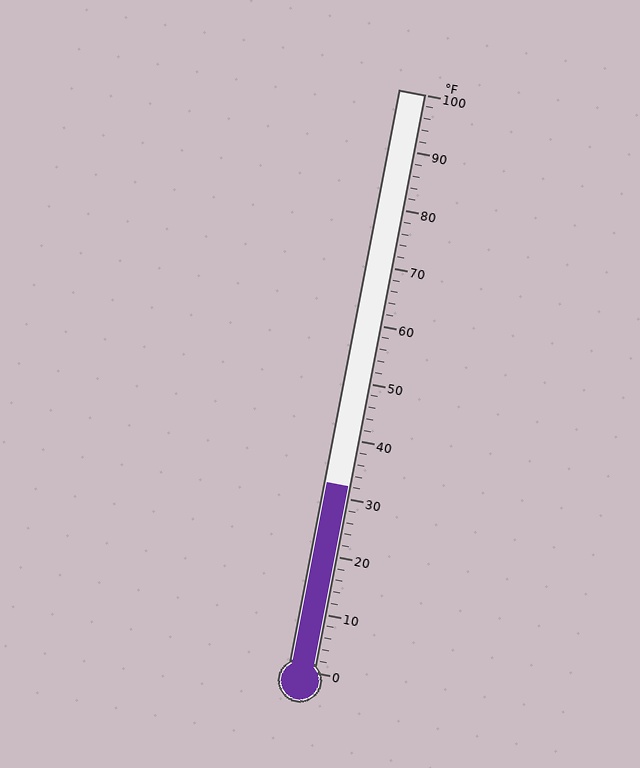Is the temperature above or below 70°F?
The temperature is below 70°F.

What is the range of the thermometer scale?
The thermometer scale ranges from 0°F to 100°F.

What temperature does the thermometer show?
The thermometer shows approximately 32°F.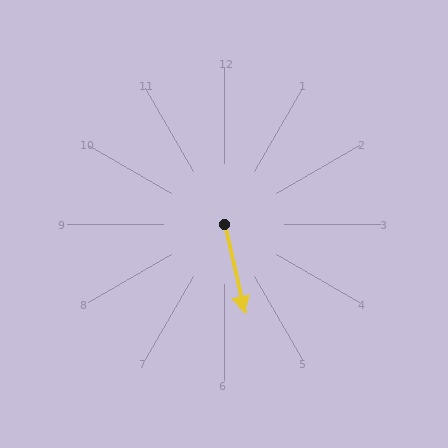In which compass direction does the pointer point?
South.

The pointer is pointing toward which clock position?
Roughly 6 o'clock.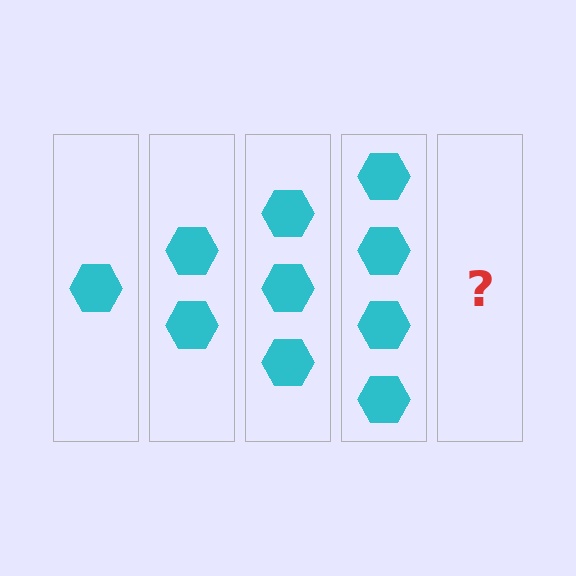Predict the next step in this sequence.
The next step is 5 hexagons.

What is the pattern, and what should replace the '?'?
The pattern is that each step adds one more hexagon. The '?' should be 5 hexagons.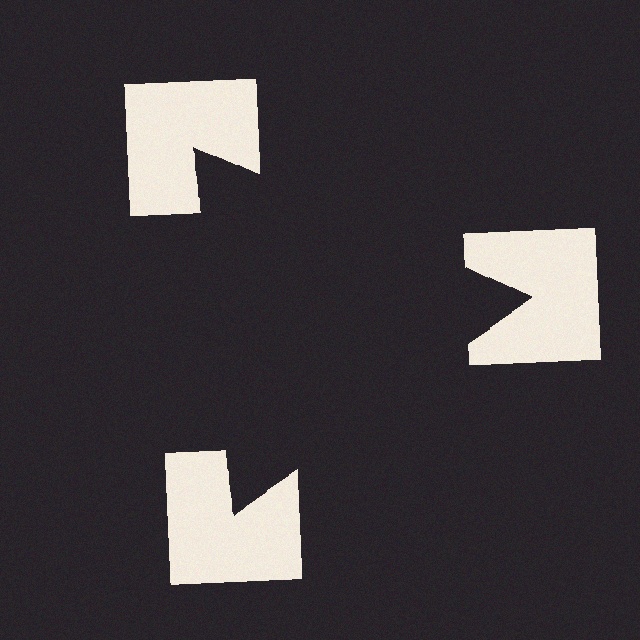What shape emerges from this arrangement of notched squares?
An illusory triangle — its edges are inferred from the aligned wedge cuts in the notched squares, not physically drawn.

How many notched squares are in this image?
There are 3 — one at each vertex of the illusory triangle.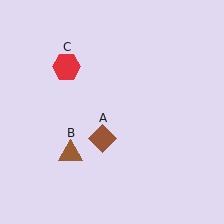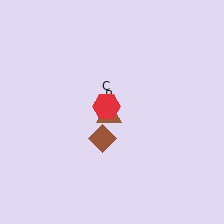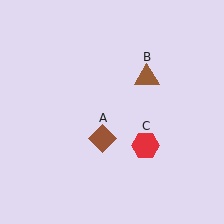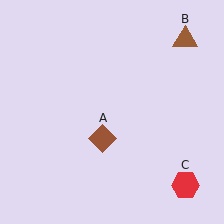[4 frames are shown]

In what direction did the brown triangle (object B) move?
The brown triangle (object B) moved up and to the right.